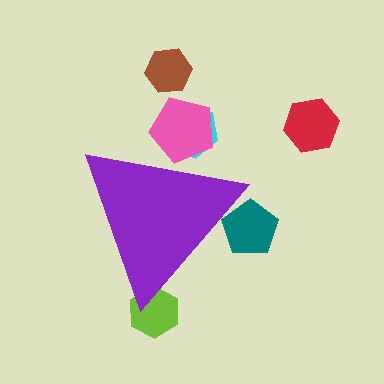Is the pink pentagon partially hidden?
Yes, the pink pentagon is partially hidden behind the purple triangle.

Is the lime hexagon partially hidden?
Yes, the lime hexagon is partially hidden behind the purple triangle.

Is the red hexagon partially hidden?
No, the red hexagon is fully visible.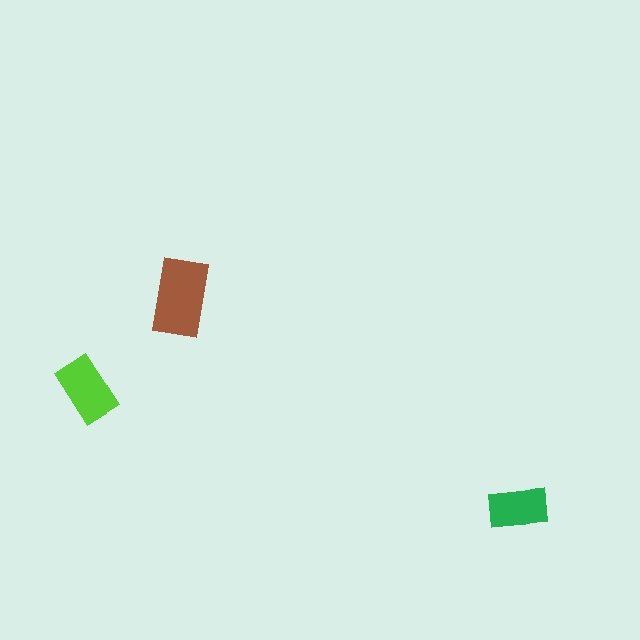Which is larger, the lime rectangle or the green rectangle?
The lime one.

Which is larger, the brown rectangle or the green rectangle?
The brown one.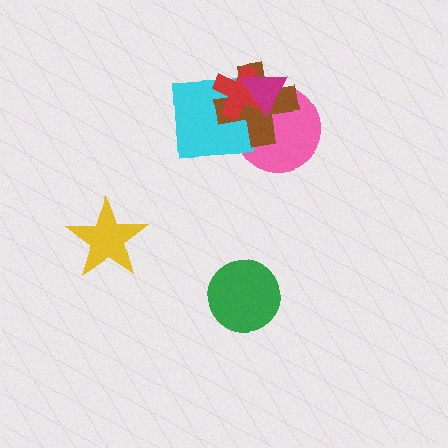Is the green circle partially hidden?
No, no other shape covers it.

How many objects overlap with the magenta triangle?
3 objects overlap with the magenta triangle.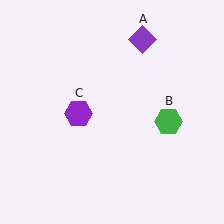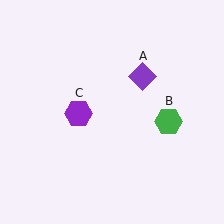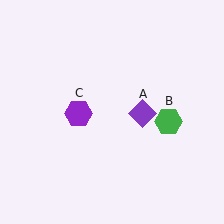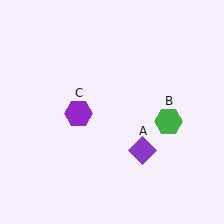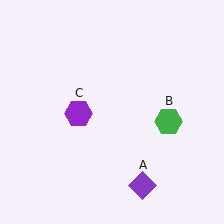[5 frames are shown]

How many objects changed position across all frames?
1 object changed position: purple diamond (object A).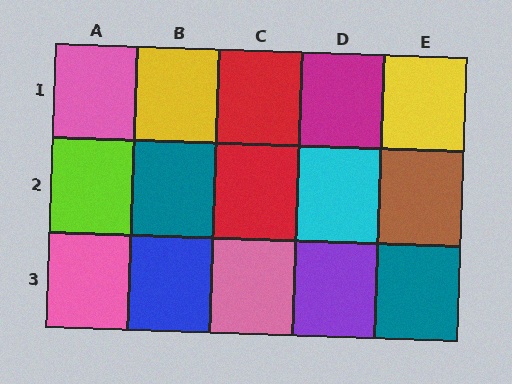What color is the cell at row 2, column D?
Cyan.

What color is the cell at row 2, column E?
Brown.